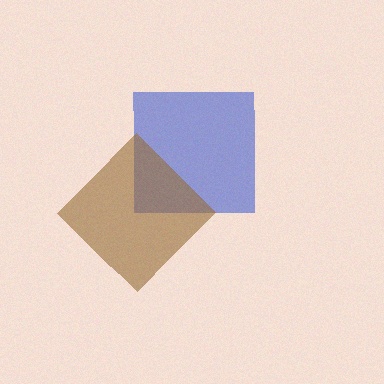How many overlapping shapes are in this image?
There are 2 overlapping shapes in the image.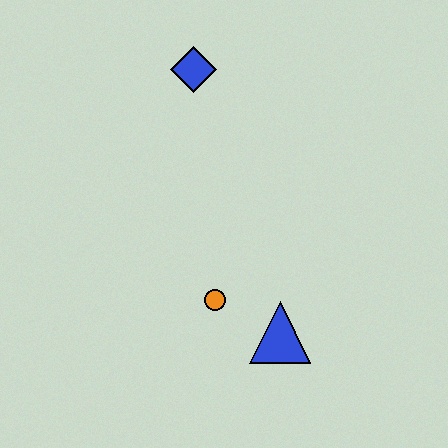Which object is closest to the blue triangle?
The orange circle is closest to the blue triangle.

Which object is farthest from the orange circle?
The blue diamond is farthest from the orange circle.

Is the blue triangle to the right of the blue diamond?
Yes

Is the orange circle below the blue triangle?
No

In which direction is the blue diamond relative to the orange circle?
The blue diamond is above the orange circle.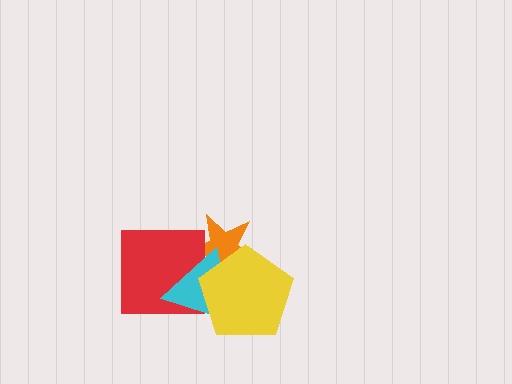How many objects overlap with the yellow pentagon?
2 objects overlap with the yellow pentagon.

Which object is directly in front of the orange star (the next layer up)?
The red square is directly in front of the orange star.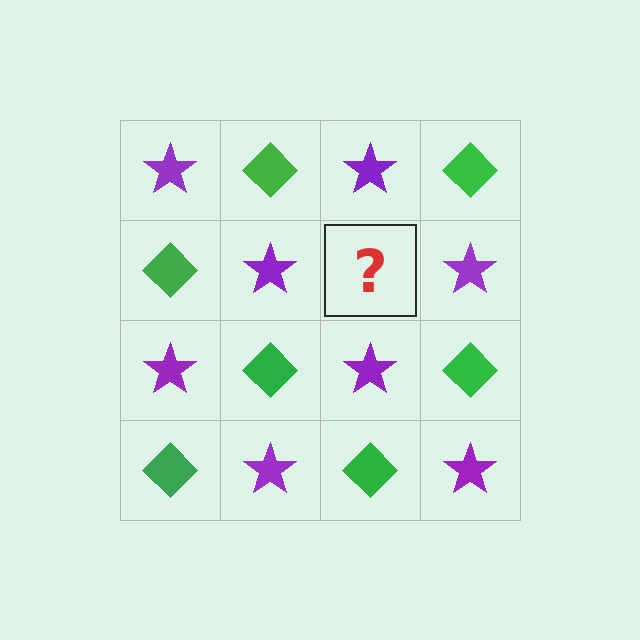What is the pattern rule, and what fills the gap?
The rule is that it alternates purple star and green diamond in a checkerboard pattern. The gap should be filled with a green diamond.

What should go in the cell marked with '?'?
The missing cell should contain a green diamond.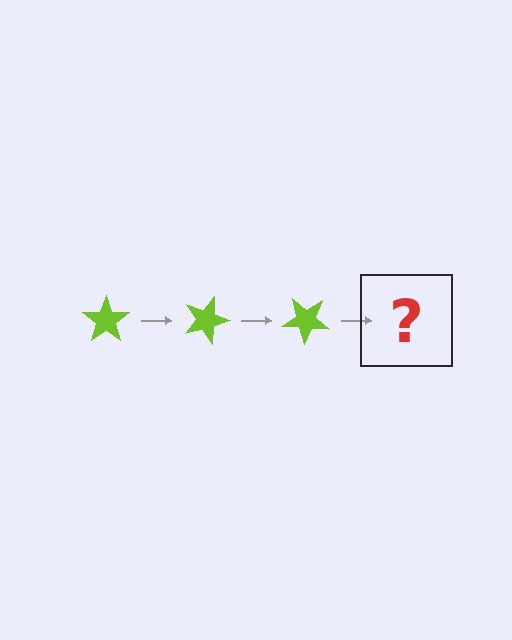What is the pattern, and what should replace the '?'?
The pattern is that the star rotates 20 degrees each step. The '?' should be a lime star rotated 60 degrees.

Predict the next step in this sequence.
The next step is a lime star rotated 60 degrees.